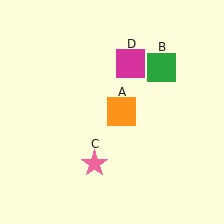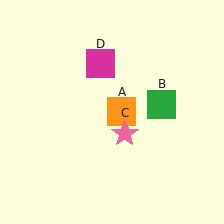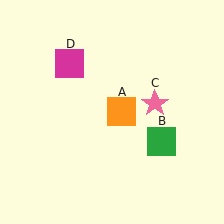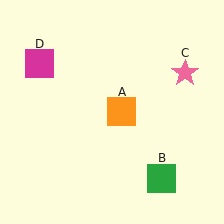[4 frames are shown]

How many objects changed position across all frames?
3 objects changed position: green square (object B), pink star (object C), magenta square (object D).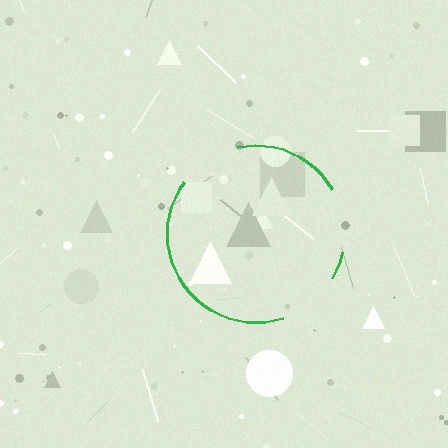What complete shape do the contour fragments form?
The contour fragments form a circle.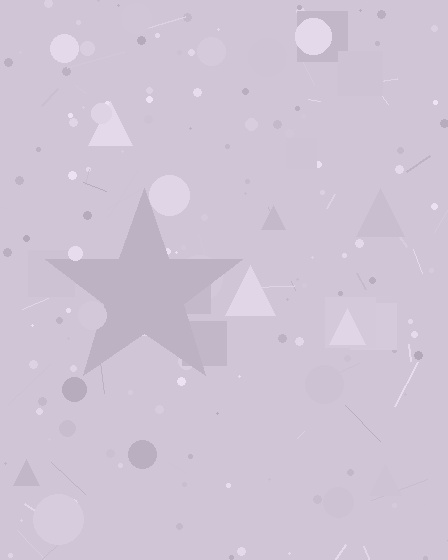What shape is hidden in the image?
A star is hidden in the image.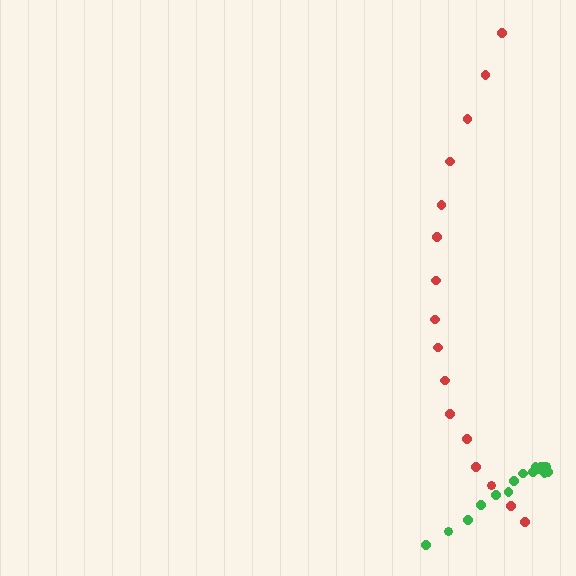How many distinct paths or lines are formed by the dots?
There are 2 distinct paths.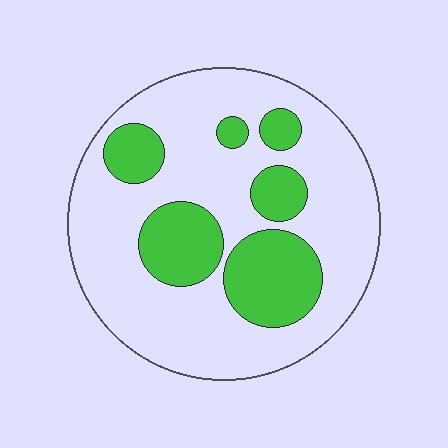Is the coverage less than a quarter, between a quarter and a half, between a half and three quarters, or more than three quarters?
Between a quarter and a half.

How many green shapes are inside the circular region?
6.